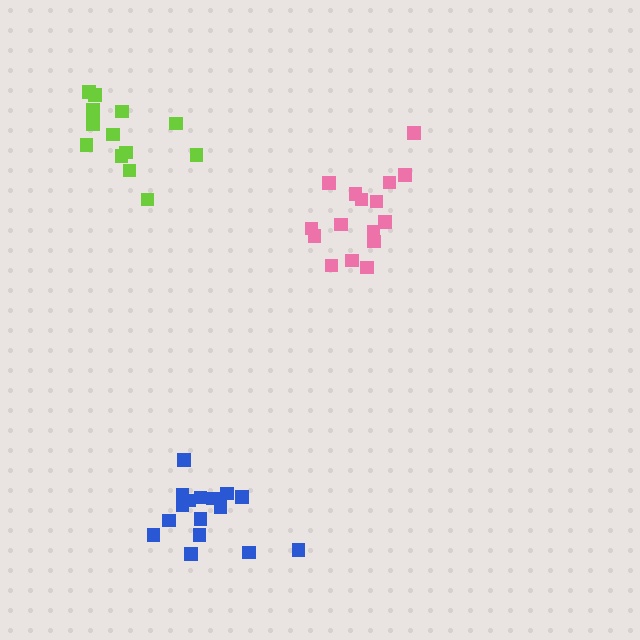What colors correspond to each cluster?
The clusters are colored: lime, pink, blue.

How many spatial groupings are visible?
There are 3 spatial groupings.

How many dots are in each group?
Group 1: 13 dots, Group 2: 16 dots, Group 3: 16 dots (45 total).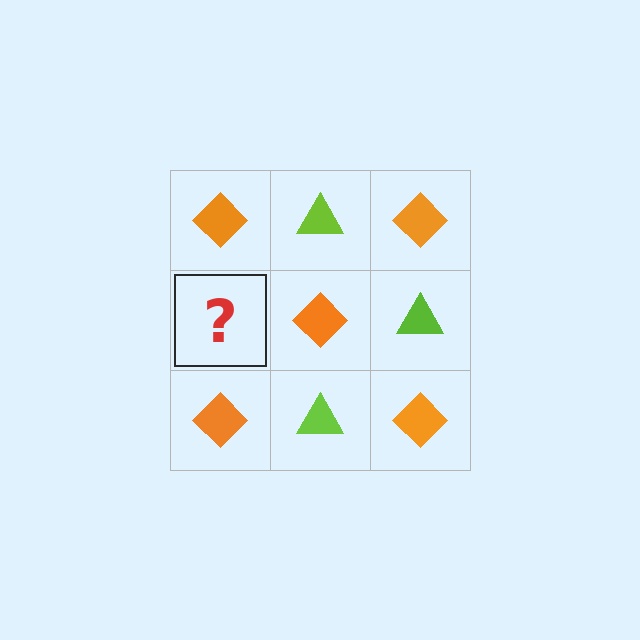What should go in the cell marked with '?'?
The missing cell should contain a lime triangle.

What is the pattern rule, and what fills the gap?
The rule is that it alternates orange diamond and lime triangle in a checkerboard pattern. The gap should be filled with a lime triangle.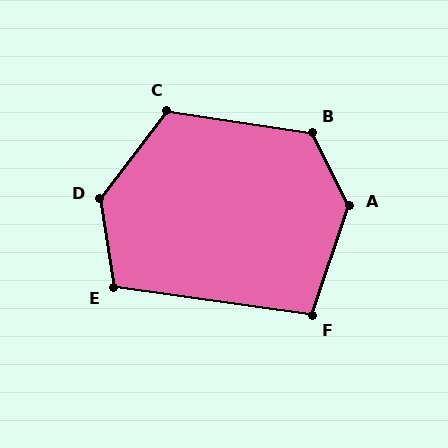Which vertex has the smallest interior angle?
F, at approximately 101 degrees.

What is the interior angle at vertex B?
Approximately 126 degrees (obtuse).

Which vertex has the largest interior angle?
A, at approximately 134 degrees.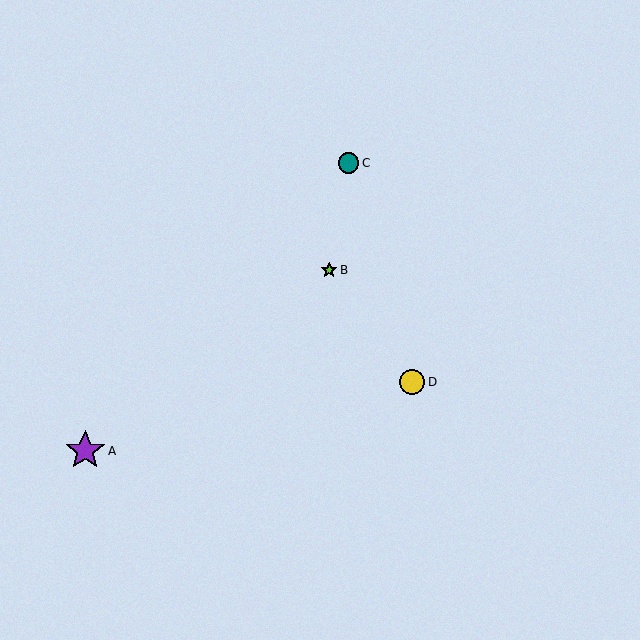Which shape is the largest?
The purple star (labeled A) is the largest.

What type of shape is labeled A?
Shape A is a purple star.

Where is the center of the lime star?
The center of the lime star is at (329, 270).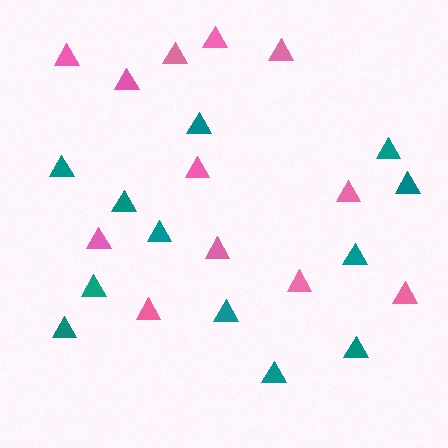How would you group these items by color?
There are 2 groups: one group of pink triangles (12) and one group of teal triangles (12).